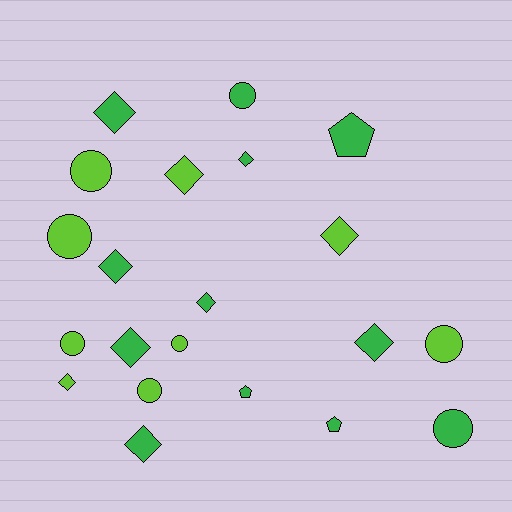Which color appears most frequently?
Green, with 12 objects.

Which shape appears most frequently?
Diamond, with 10 objects.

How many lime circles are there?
There are 6 lime circles.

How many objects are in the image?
There are 21 objects.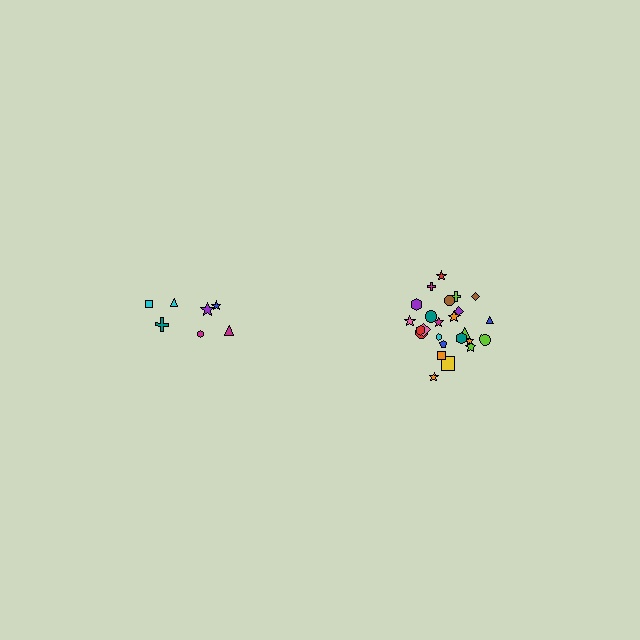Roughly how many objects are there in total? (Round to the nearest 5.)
Roughly 30 objects in total.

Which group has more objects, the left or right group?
The right group.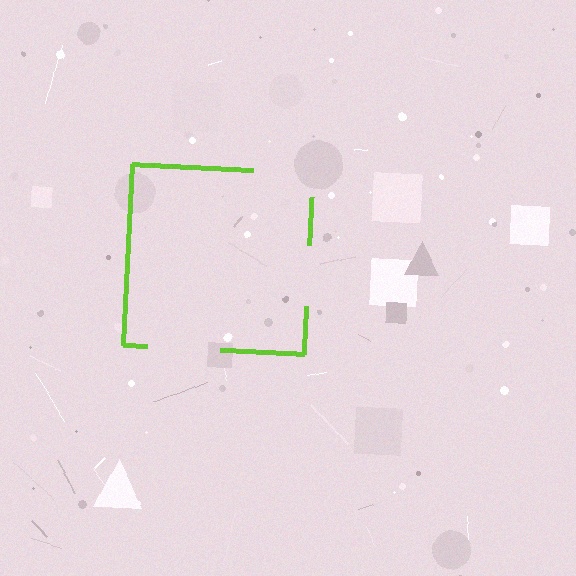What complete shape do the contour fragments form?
The contour fragments form a square.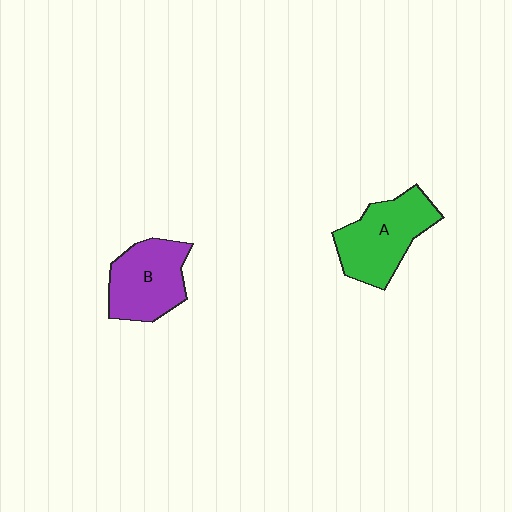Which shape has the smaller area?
Shape B (purple).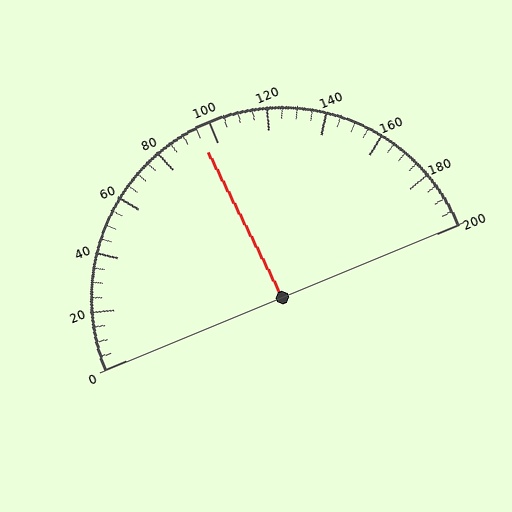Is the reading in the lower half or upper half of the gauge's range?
The reading is in the lower half of the range (0 to 200).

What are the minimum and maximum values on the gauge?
The gauge ranges from 0 to 200.